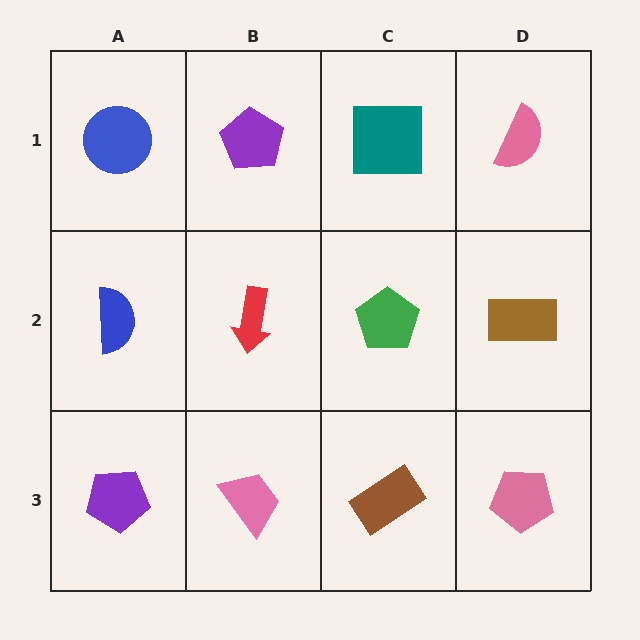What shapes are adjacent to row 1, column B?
A red arrow (row 2, column B), a blue circle (row 1, column A), a teal square (row 1, column C).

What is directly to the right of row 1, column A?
A purple pentagon.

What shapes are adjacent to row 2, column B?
A purple pentagon (row 1, column B), a pink trapezoid (row 3, column B), a blue semicircle (row 2, column A), a green pentagon (row 2, column C).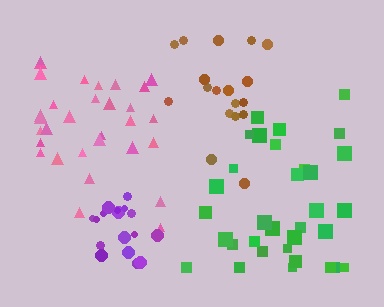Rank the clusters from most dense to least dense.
purple, brown, pink, green.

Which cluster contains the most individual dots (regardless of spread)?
Green (33).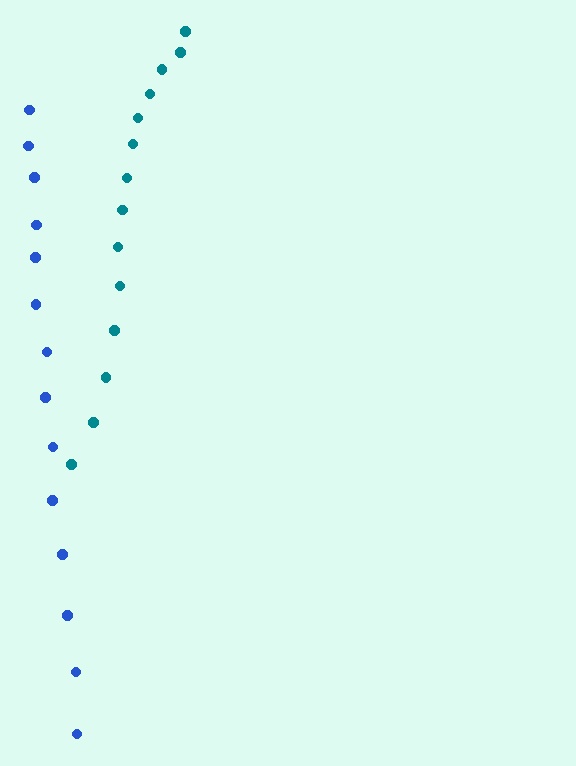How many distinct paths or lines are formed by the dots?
There are 2 distinct paths.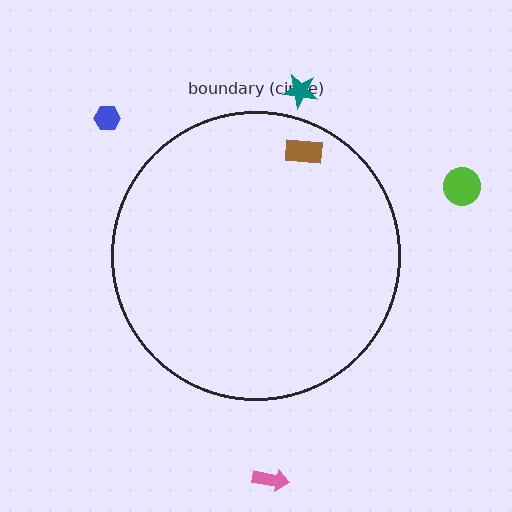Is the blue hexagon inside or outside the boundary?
Outside.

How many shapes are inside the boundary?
1 inside, 4 outside.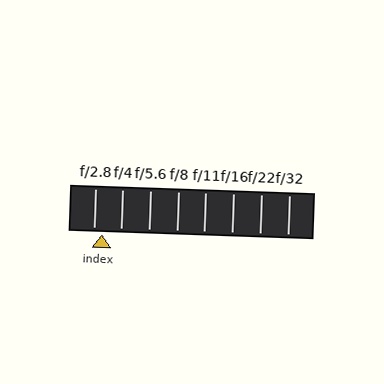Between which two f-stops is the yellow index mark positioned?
The index mark is between f/2.8 and f/4.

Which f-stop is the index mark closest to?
The index mark is closest to f/2.8.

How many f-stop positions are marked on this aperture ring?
There are 8 f-stop positions marked.